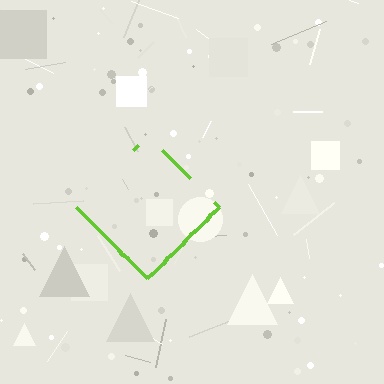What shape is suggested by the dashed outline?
The dashed outline suggests a diamond.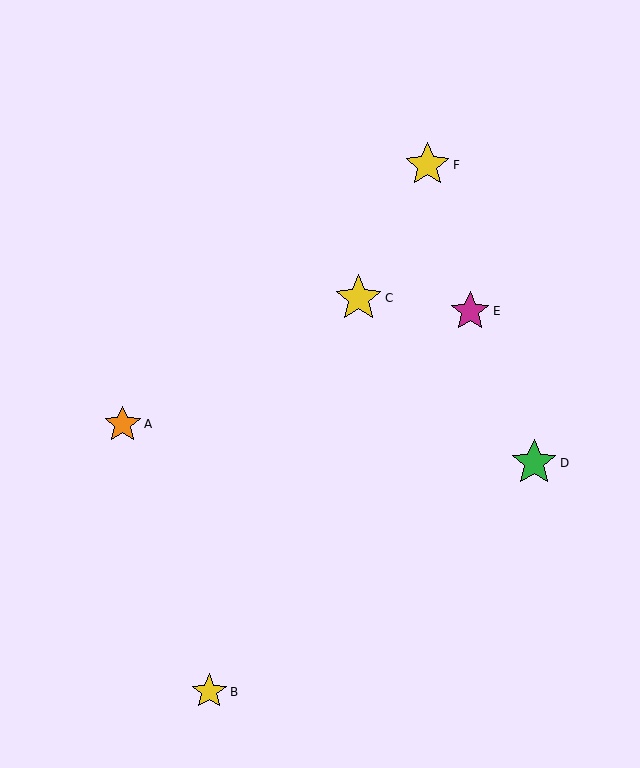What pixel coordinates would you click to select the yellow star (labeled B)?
Click at (209, 692) to select the yellow star B.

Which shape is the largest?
The yellow star (labeled C) is the largest.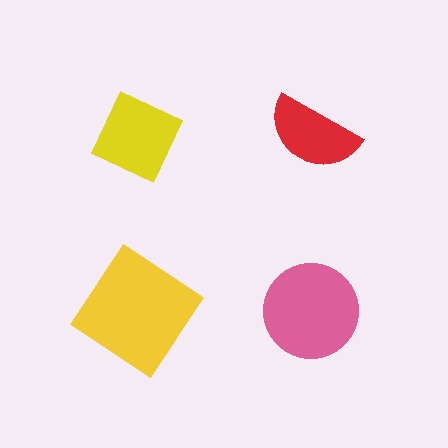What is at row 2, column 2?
A pink circle.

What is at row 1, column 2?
A red semicircle.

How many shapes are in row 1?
2 shapes.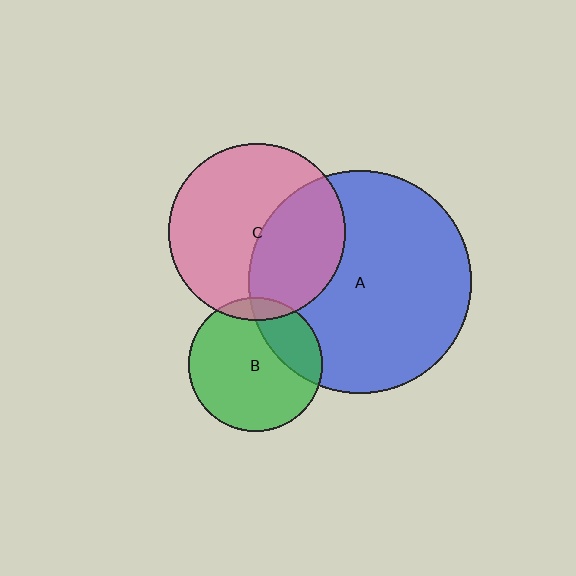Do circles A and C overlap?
Yes.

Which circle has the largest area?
Circle A (blue).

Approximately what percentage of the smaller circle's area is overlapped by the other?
Approximately 40%.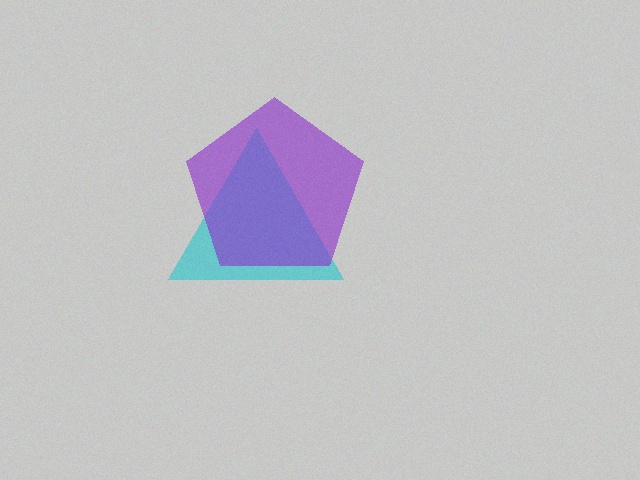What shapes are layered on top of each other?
The layered shapes are: a cyan triangle, a purple pentagon.